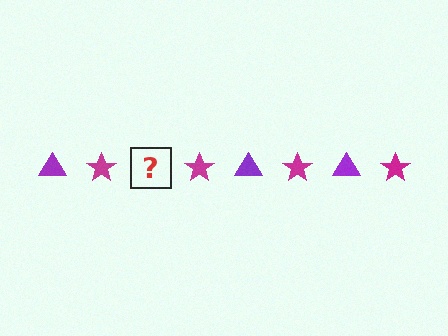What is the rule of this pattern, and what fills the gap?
The rule is that the pattern alternates between purple triangle and magenta star. The gap should be filled with a purple triangle.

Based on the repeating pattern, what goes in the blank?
The blank should be a purple triangle.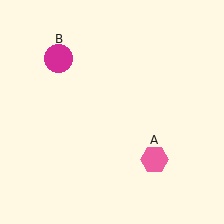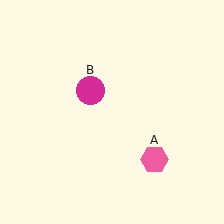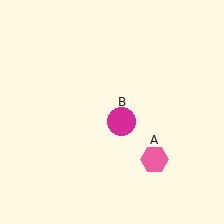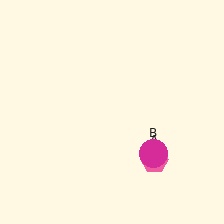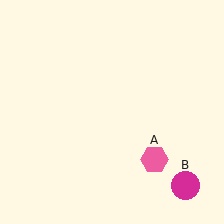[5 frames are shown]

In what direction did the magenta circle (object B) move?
The magenta circle (object B) moved down and to the right.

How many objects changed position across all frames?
1 object changed position: magenta circle (object B).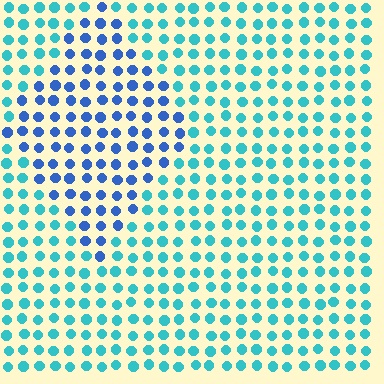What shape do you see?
I see a diamond.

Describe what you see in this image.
The image is filled with small cyan elements in a uniform arrangement. A diamond-shaped region is visible where the elements are tinted to a slightly different hue, forming a subtle color boundary.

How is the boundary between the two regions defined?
The boundary is defined purely by a slight shift in hue (about 38 degrees). Spacing, size, and orientation are identical on both sides.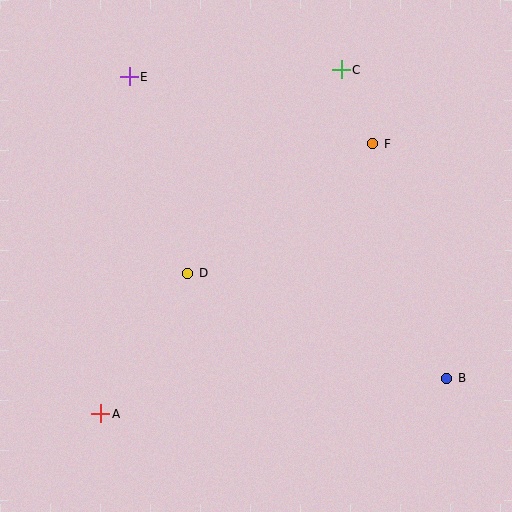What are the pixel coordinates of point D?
Point D is at (188, 273).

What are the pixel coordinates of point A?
Point A is at (101, 414).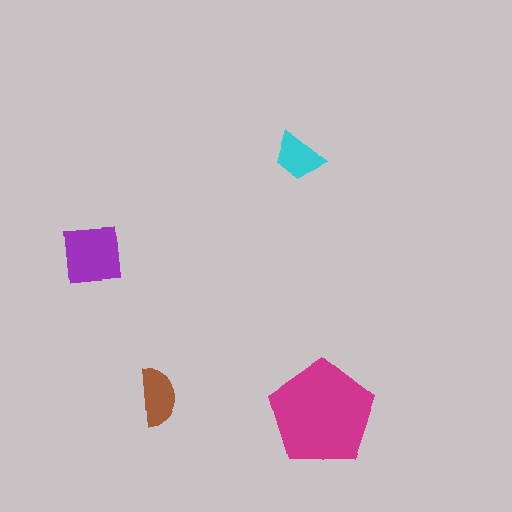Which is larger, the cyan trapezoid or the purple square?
The purple square.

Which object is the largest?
The magenta pentagon.